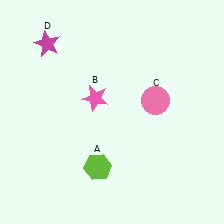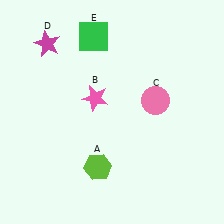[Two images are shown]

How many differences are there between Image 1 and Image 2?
There is 1 difference between the two images.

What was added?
A green square (E) was added in Image 2.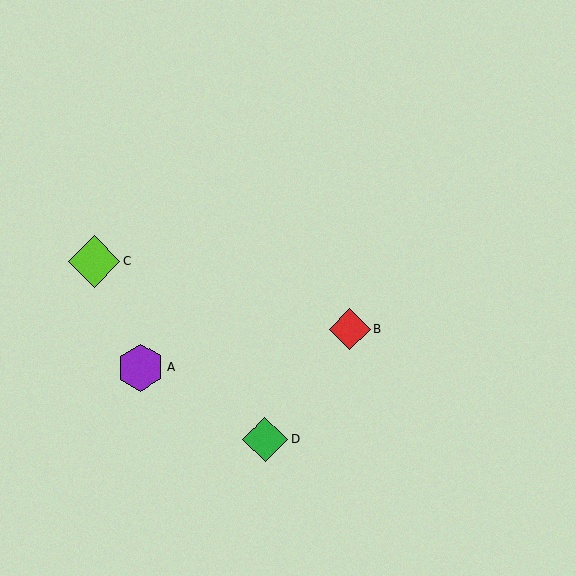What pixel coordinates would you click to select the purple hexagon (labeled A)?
Click at (141, 367) to select the purple hexagon A.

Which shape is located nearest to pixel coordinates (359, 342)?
The red diamond (labeled B) at (350, 329) is nearest to that location.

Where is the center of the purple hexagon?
The center of the purple hexagon is at (141, 367).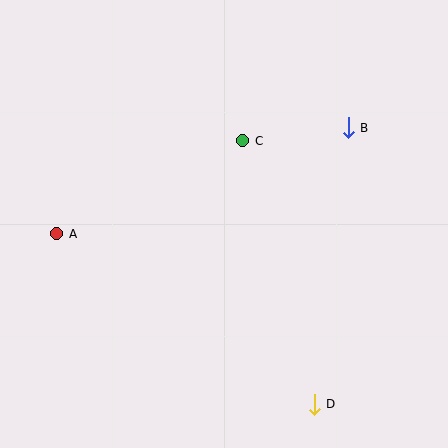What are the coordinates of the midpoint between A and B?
The midpoint between A and B is at (202, 181).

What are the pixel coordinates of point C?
Point C is at (243, 141).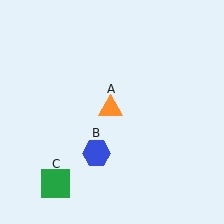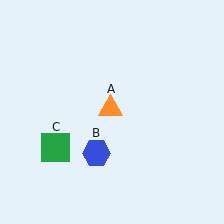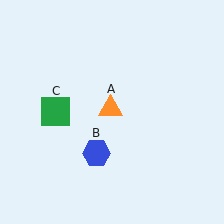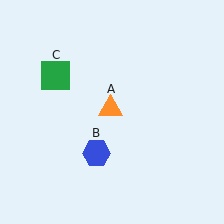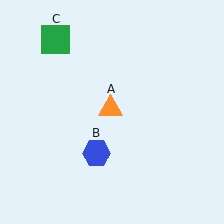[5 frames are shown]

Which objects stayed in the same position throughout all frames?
Orange triangle (object A) and blue hexagon (object B) remained stationary.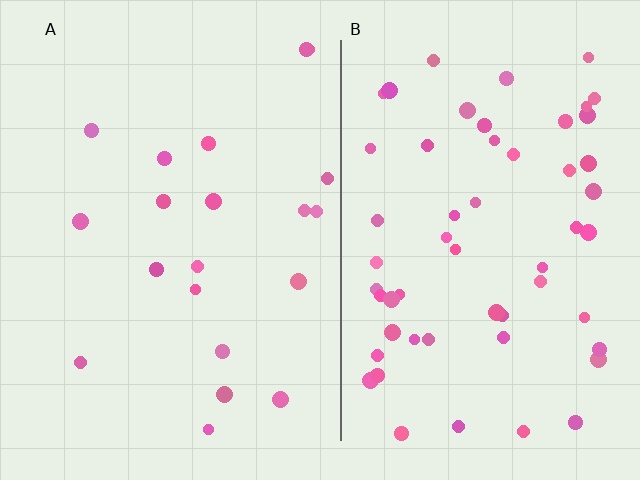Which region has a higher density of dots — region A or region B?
B (the right).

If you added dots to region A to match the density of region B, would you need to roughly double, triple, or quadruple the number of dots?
Approximately triple.